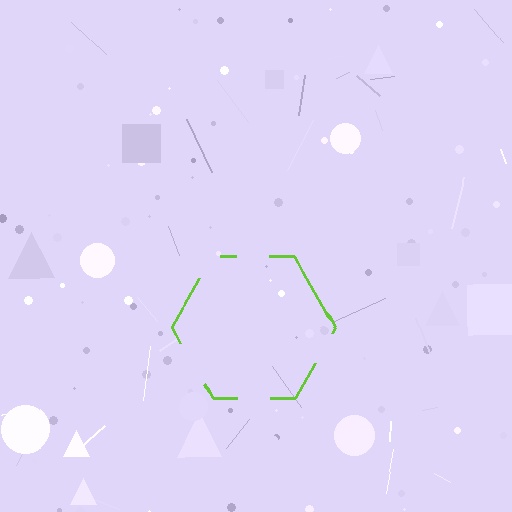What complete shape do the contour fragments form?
The contour fragments form a hexagon.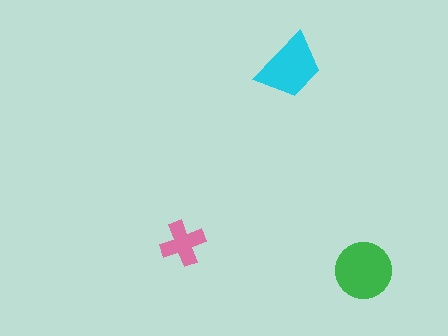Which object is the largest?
The green circle.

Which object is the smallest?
The pink cross.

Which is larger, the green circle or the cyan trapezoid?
The green circle.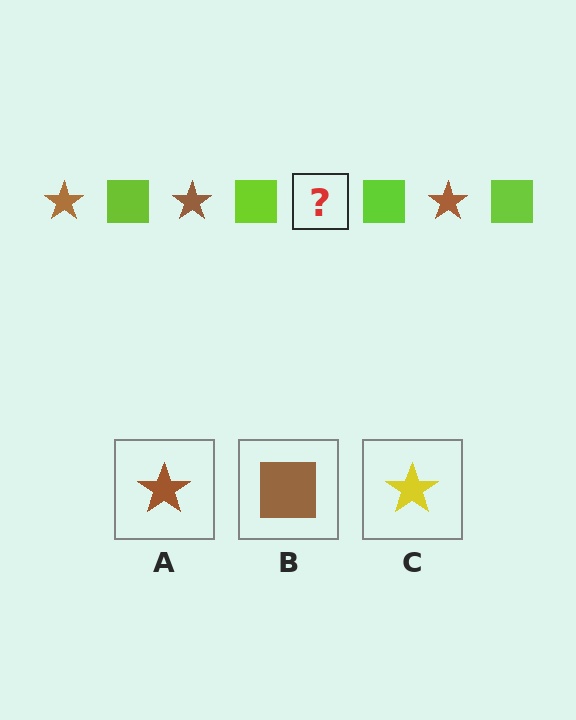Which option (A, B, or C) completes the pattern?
A.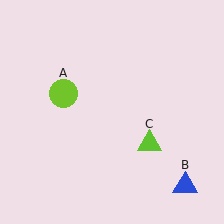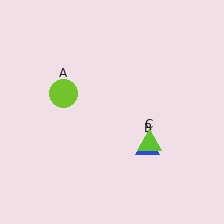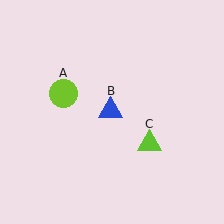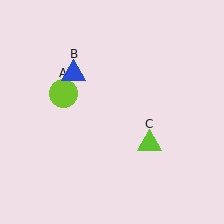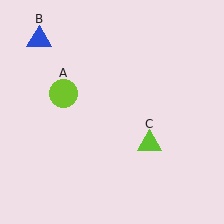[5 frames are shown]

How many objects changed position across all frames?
1 object changed position: blue triangle (object B).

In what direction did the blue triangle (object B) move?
The blue triangle (object B) moved up and to the left.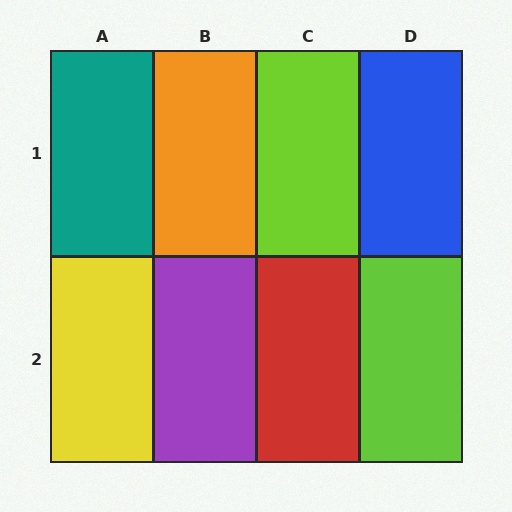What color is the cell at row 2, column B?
Purple.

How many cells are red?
1 cell is red.